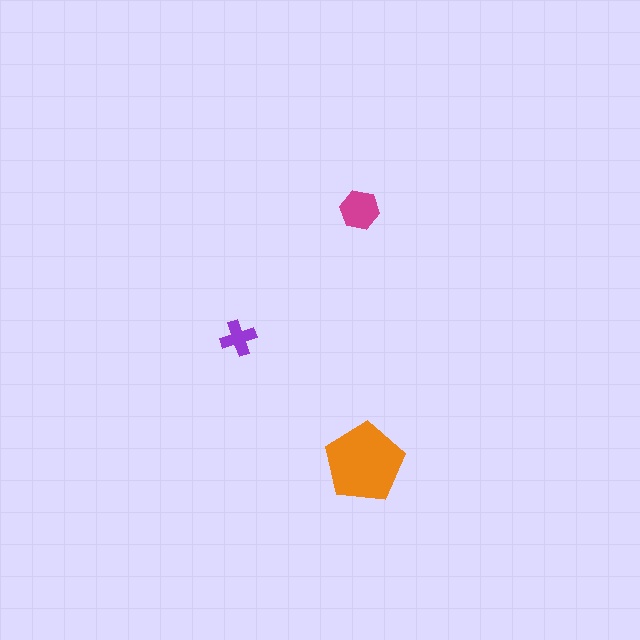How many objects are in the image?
There are 3 objects in the image.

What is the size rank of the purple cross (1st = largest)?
3rd.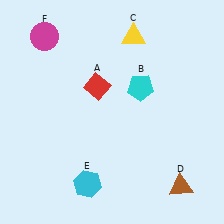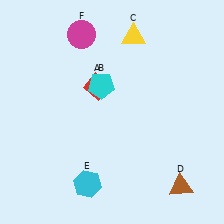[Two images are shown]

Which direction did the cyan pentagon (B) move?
The cyan pentagon (B) moved left.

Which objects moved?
The objects that moved are: the cyan pentagon (B), the magenta circle (F).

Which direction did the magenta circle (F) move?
The magenta circle (F) moved right.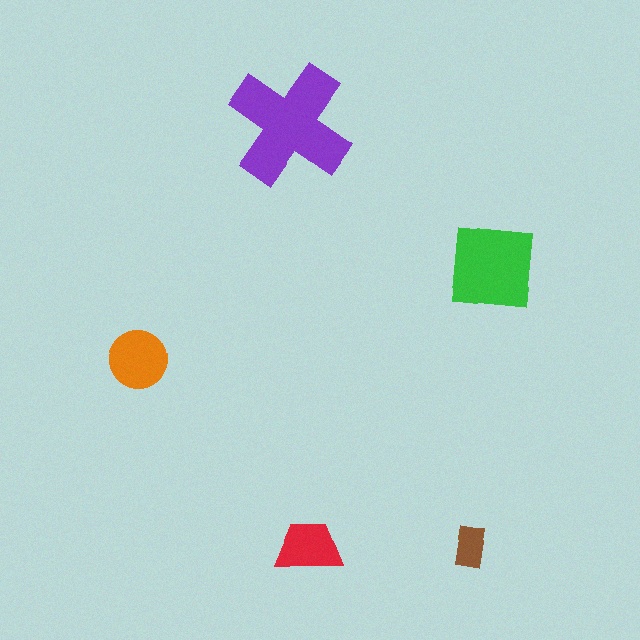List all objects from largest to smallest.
The purple cross, the green square, the orange circle, the red trapezoid, the brown rectangle.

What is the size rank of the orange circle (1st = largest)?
3rd.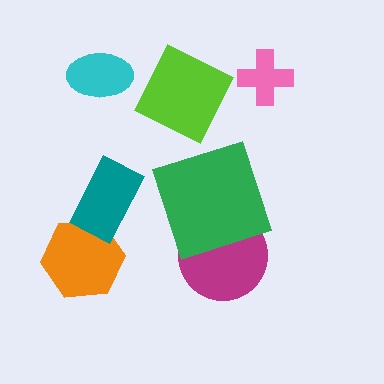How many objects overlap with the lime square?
0 objects overlap with the lime square.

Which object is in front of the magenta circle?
The green square is in front of the magenta circle.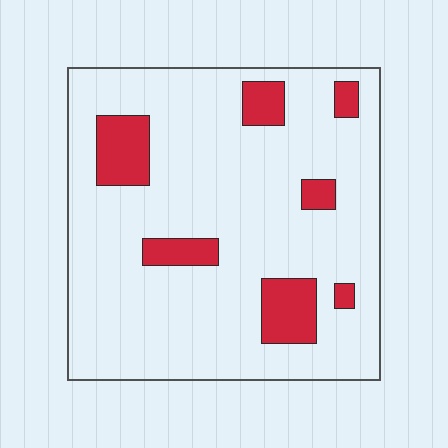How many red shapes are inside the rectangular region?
7.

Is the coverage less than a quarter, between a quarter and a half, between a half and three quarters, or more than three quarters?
Less than a quarter.